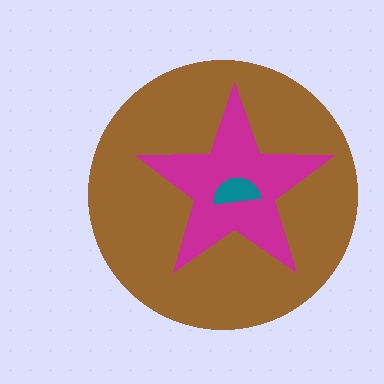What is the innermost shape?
The teal semicircle.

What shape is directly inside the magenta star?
The teal semicircle.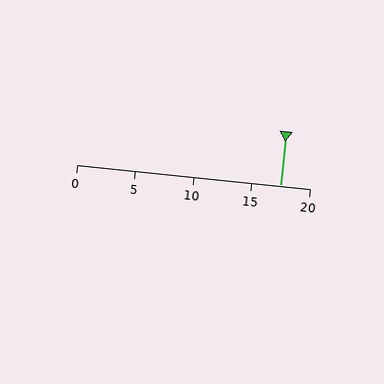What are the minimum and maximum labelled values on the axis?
The axis runs from 0 to 20.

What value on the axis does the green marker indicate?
The marker indicates approximately 17.5.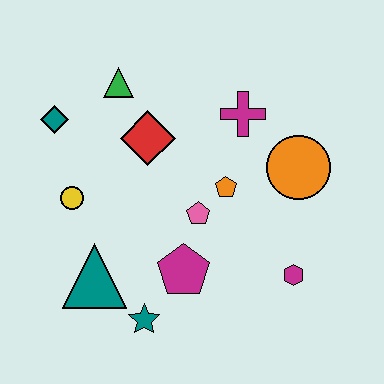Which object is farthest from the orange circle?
The teal diamond is farthest from the orange circle.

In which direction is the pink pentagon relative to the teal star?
The pink pentagon is above the teal star.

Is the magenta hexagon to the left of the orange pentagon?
No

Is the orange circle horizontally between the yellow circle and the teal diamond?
No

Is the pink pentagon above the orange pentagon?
No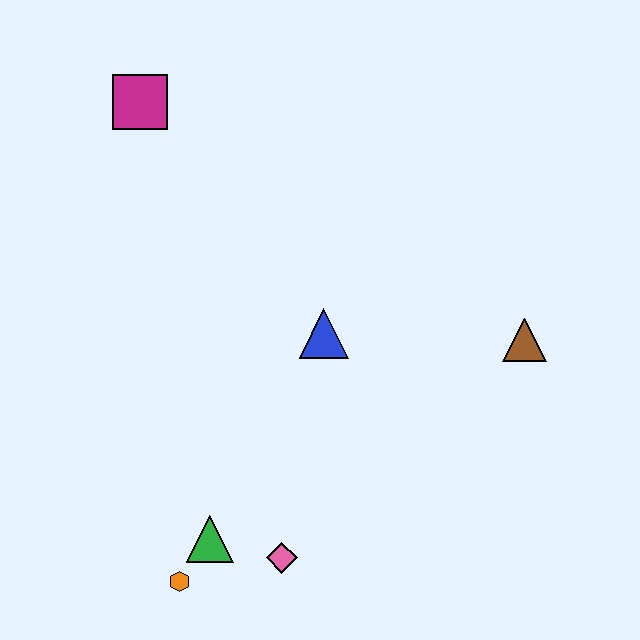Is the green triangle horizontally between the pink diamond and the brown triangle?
No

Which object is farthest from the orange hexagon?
The magenta square is farthest from the orange hexagon.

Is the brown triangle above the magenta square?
No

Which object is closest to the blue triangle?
The brown triangle is closest to the blue triangle.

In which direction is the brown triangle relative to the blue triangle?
The brown triangle is to the right of the blue triangle.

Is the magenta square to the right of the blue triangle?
No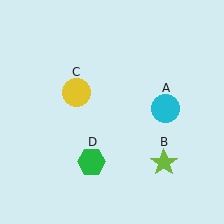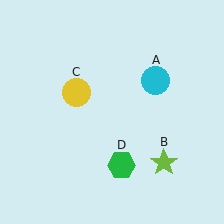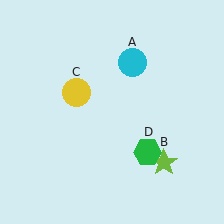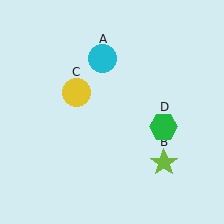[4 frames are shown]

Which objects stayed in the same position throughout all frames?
Lime star (object B) and yellow circle (object C) remained stationary.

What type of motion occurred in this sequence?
The cyan circle (object A), green hexagon (object D) rotated counterclockwise around the center of the scene.